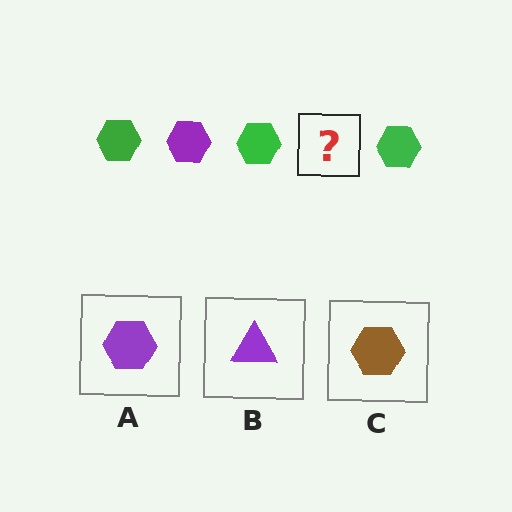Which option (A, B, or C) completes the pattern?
A.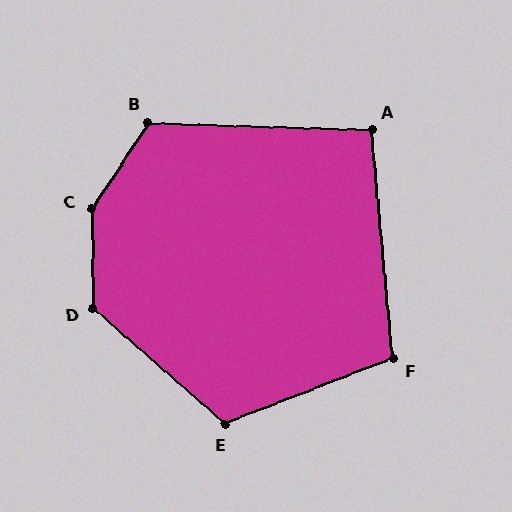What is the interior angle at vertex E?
Approximately 117 degrees (obtuse).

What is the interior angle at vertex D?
Approximately 132 degrees (obtuse).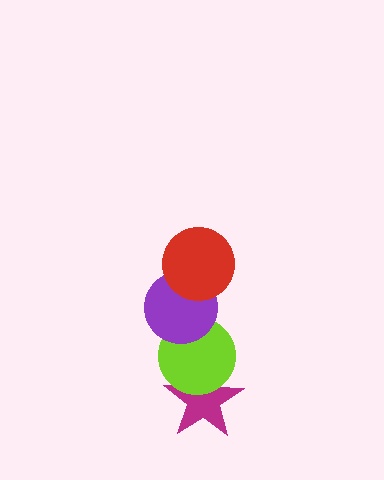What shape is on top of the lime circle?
The purple circle is on top of the lime circle.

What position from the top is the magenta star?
The magenta star is 4th from the top.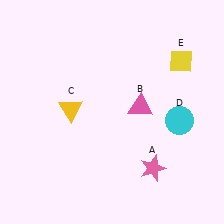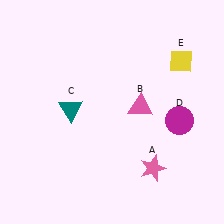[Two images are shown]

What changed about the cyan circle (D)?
In Image 1, D is cyan. In Image 2, it changed to magenta.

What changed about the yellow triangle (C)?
In Image 1, C is yellow. In Image 2, it changed to teal.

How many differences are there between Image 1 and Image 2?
There are 2 differences between the two images.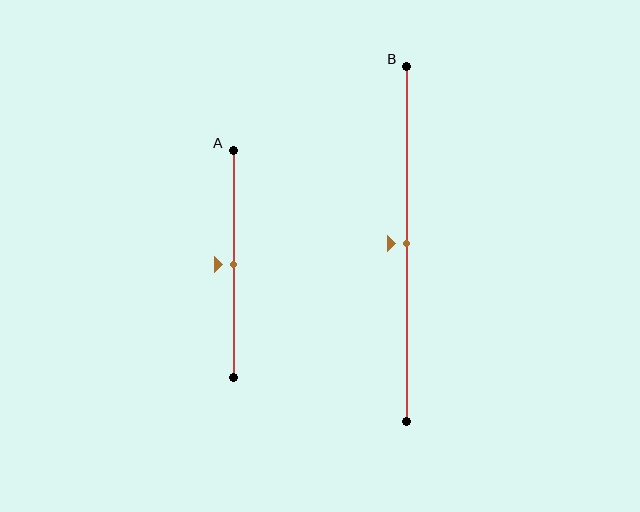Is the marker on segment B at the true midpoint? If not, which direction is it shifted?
Yes, the marker on segment B is at the true midpoint.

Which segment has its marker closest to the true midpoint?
Segment A has its marker closest to the true midpoint.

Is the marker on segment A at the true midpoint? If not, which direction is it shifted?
Yes, the marker on segment A is at the true midpoint.